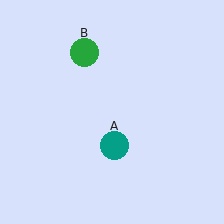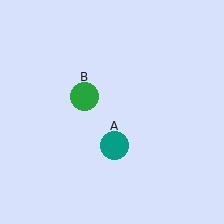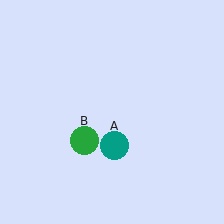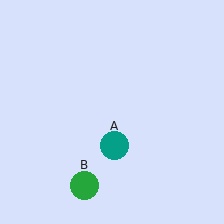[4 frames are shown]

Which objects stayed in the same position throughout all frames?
Teal circle (object A) remained stationary.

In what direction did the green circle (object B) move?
The green circle (object B) moved down.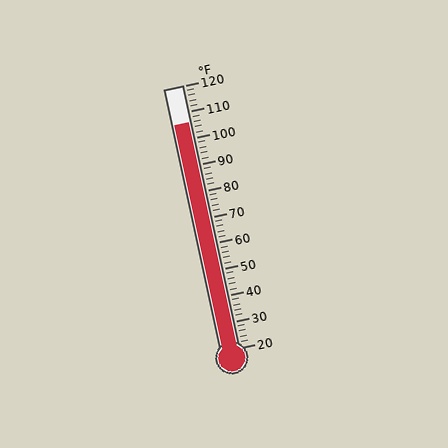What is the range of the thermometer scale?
The thermometer scale ranges from 20°F to 120°F.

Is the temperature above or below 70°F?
The temperature is above 70°F.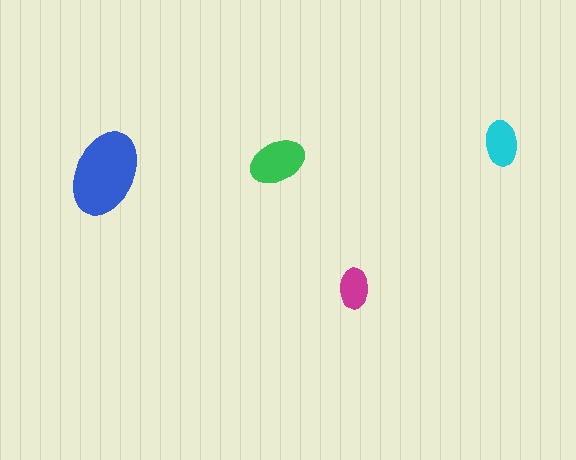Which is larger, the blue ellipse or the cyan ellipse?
The blue one.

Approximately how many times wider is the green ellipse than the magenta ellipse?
About 1.5 times wider.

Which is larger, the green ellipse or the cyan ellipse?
The green one.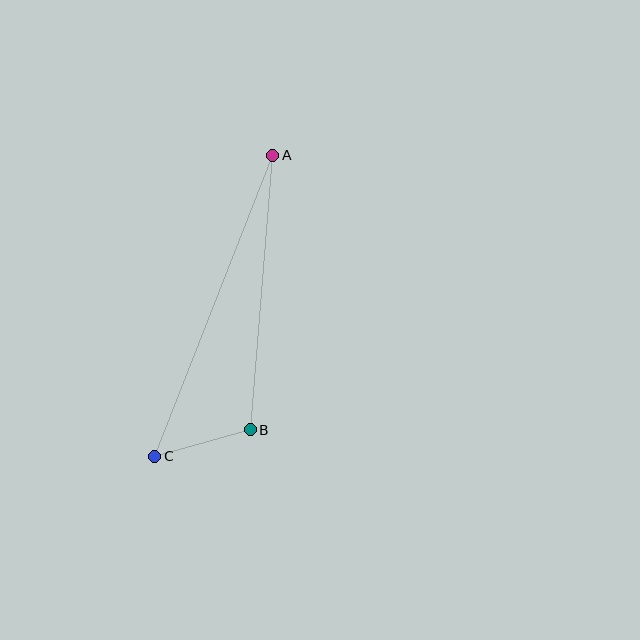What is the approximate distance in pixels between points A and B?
The distance between A and B is approximately 276 pixels.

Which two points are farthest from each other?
Points A and C are farthest from each other.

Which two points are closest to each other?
Points B and C are closest to each other.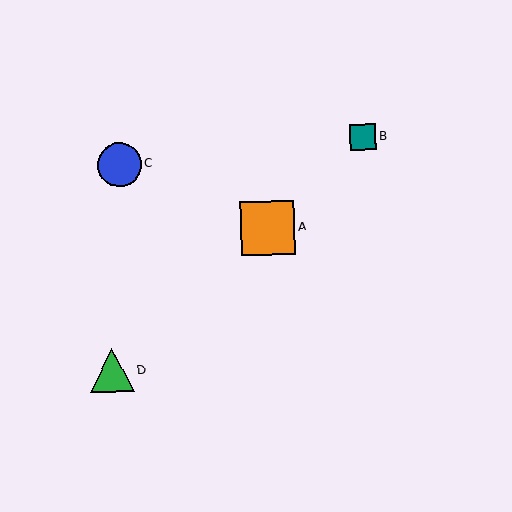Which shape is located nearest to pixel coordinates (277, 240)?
The orange square (labeled A) at (268, 228) is nearest to that location.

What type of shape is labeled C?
Shape C is a blue circle.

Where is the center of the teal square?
The center of the teal square is at (363, 137).